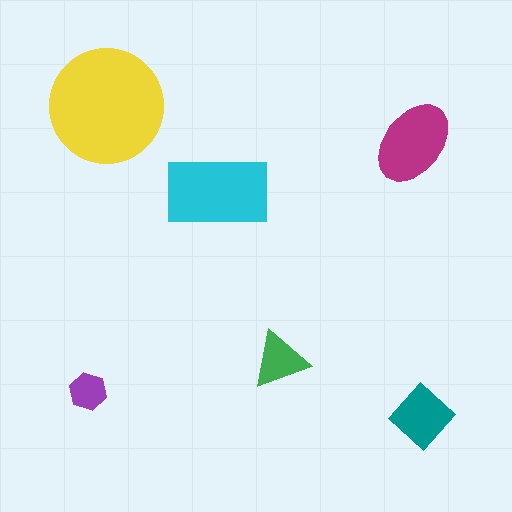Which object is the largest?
The yellow circle.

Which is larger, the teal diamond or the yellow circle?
The yellow circle.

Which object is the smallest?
The purple hexagon.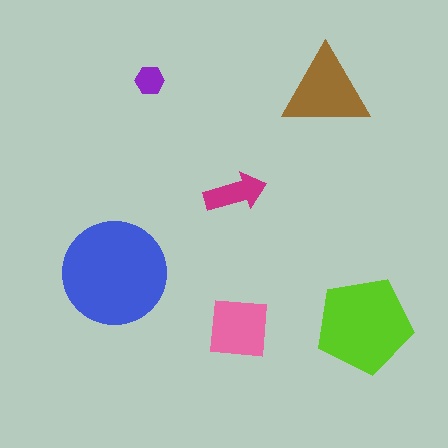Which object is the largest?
The blue circle.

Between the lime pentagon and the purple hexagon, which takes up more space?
The lime pentagon.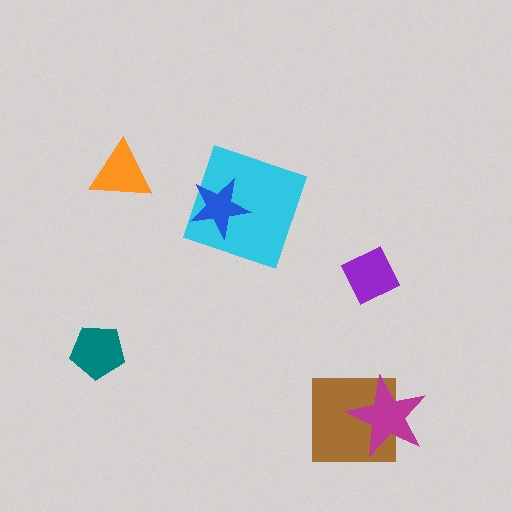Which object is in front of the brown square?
The magenta star is in front of the brown square.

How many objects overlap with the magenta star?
1 object overlaps with the magenta star.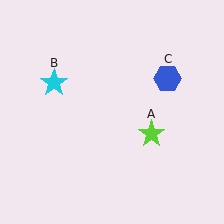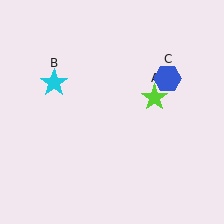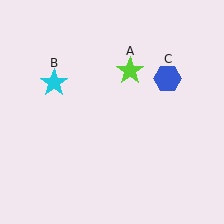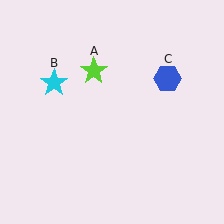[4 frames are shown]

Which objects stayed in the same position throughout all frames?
Cyan star (object B) and blue hexagon (object C) remained stationary.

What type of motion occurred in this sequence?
The lime star (object A) rotated counterclockwise around the center of the scene.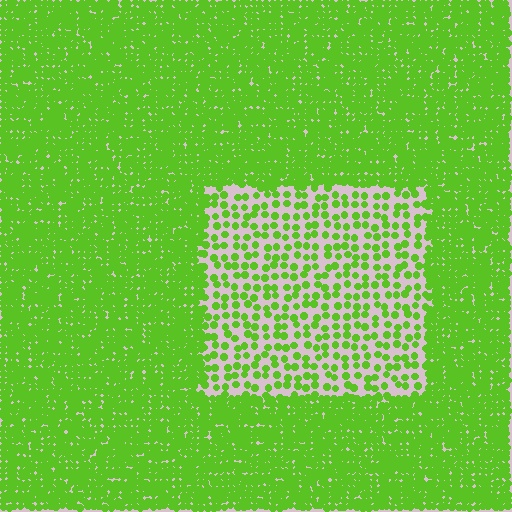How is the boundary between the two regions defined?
The boundary is defined by a change in element density (approximately 2.8x ratio). All elements are the same color, size, and shape.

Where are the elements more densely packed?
The elements are more densely packed outside the rectangle boundary.